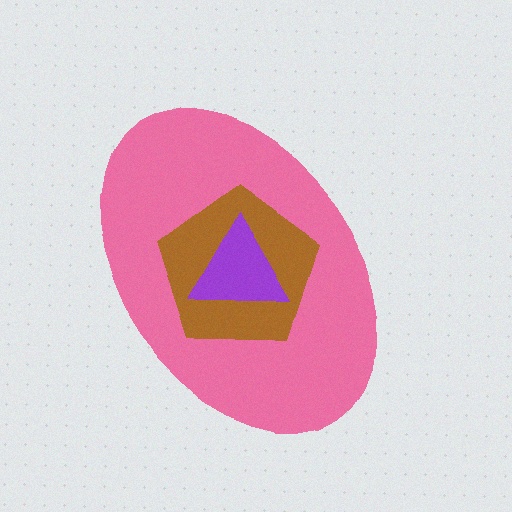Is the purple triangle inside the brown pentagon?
Yes.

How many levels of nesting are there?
3.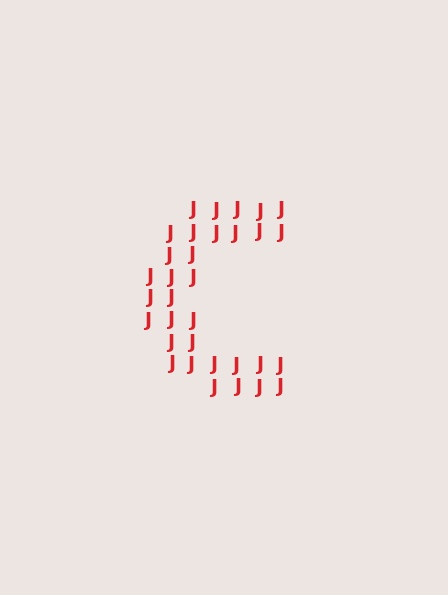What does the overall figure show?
The overall figure shows the letter C.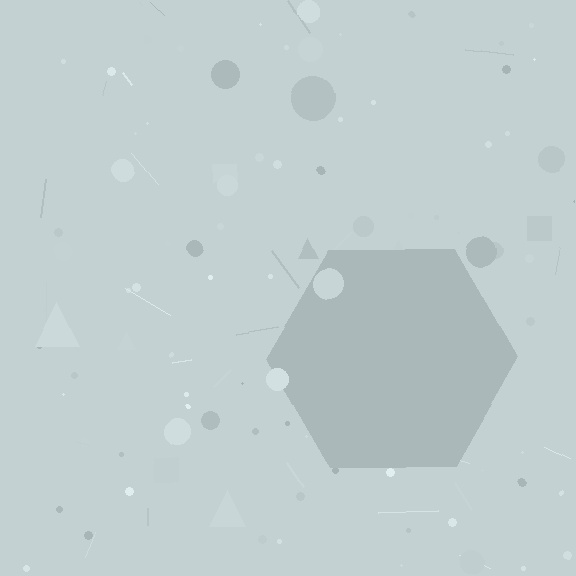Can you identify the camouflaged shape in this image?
The camouflaged shape is a hexagon.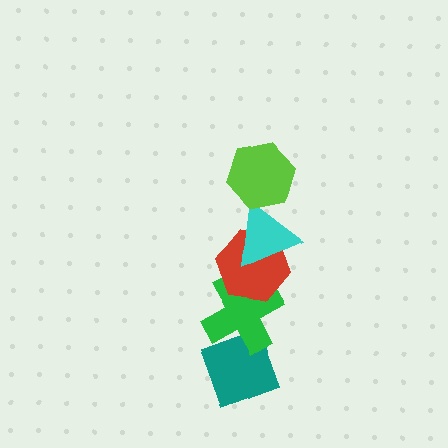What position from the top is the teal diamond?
The teal diamond is 5th from the top.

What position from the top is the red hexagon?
The red hexagon is 3rd from the top.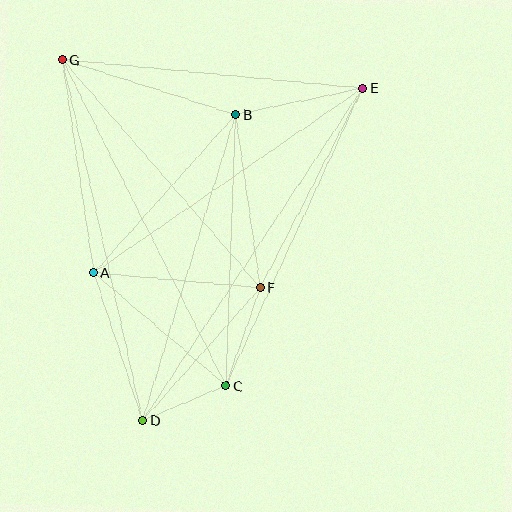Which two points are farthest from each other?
Points D and E are farthest from each other.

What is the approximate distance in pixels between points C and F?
The distance between C and F is approximately 104 pixels.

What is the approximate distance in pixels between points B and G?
The distance between B and G is approximately 182 pixels.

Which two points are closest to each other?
Points C and D are closest to each other.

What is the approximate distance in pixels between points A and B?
The distance between A and B is approximately 213 pixels.